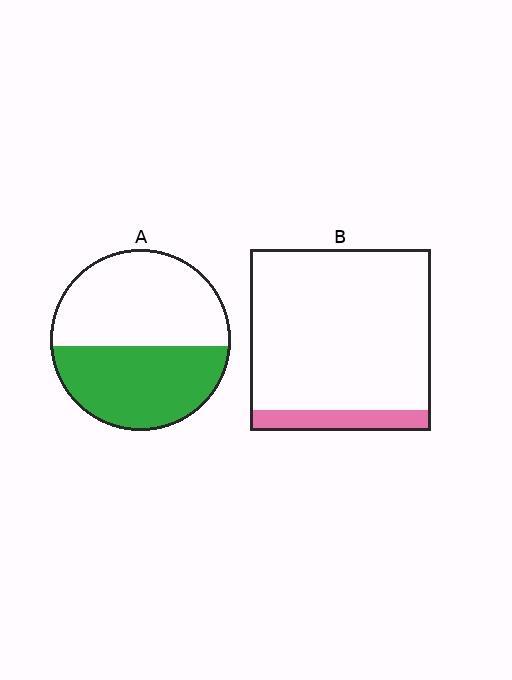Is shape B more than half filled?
No.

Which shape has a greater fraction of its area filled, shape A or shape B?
Shape A.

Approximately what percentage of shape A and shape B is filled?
A is approximately 45% and B is approximately 10%.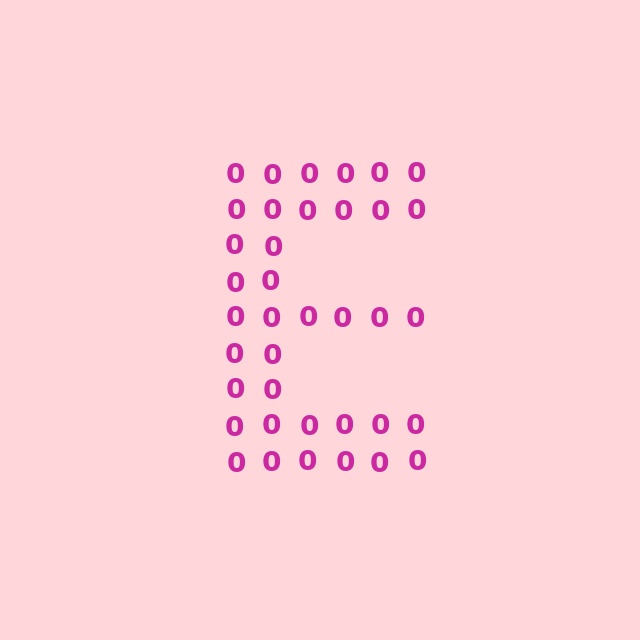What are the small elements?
The small elements are digit 0's.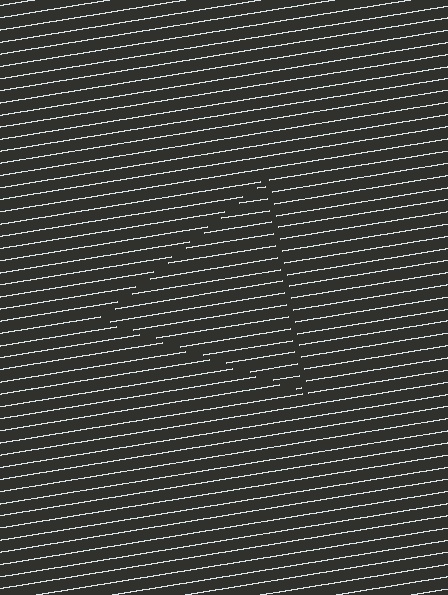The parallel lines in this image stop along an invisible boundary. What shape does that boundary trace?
An illusory triangle. The interior of the shape contains the same grating, shifted by half a period — the contour is defined by the phase discontinuity where line-ends from the inner and outer gratings abut.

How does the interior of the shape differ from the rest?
The interior of the shape contains the same grating, shifted by half a period — the contour is defined by the phase discontinuity where line-ends from the inner and outer gratings abut.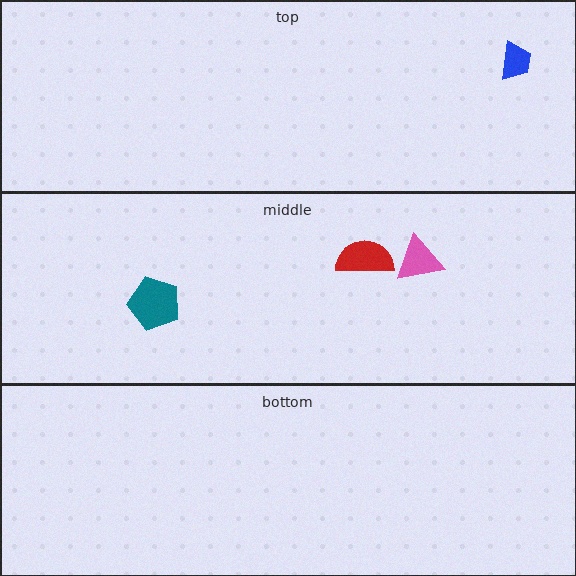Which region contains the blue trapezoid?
The top region.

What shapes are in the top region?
The blue trapezoid.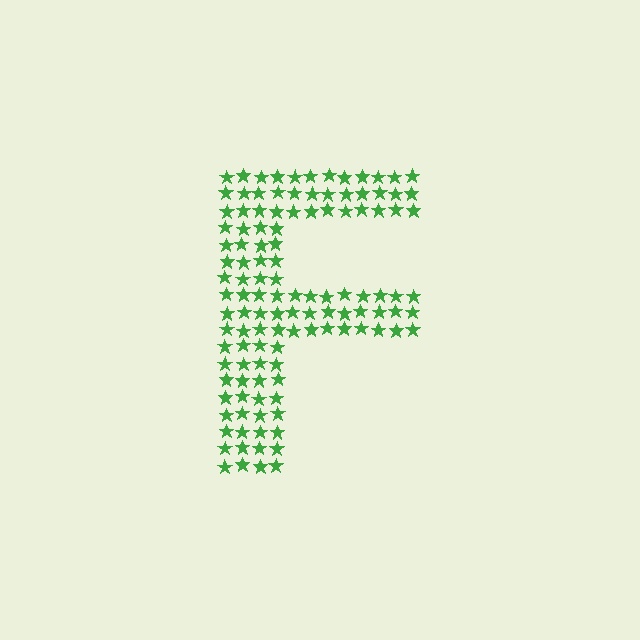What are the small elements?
The small elements are stars.